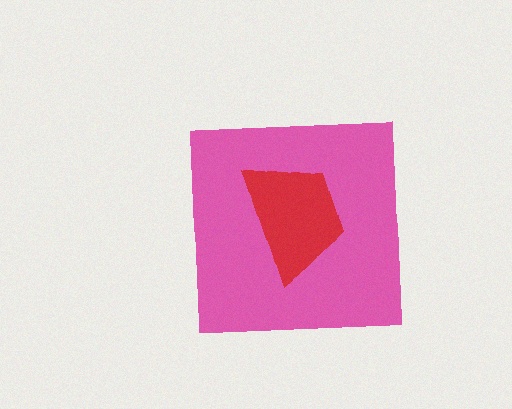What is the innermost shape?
The red trapezoid.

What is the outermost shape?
The pink square.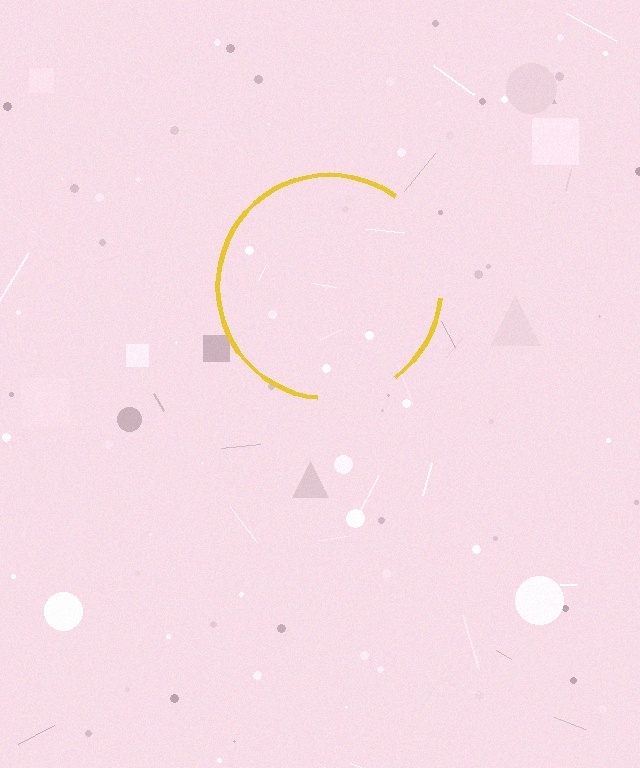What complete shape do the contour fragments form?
The contour fragments form a circle.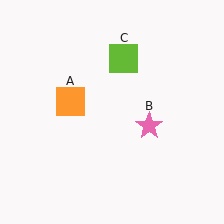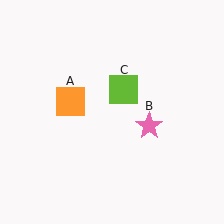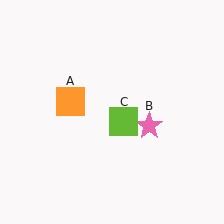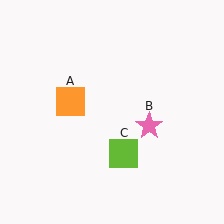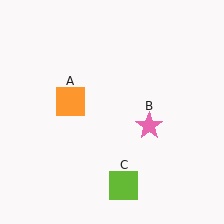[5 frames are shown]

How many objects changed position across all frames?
1 object changed position: lime square (object C).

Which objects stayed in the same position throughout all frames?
Orange square (object A) and pink star (object B) remained stationary.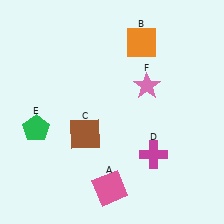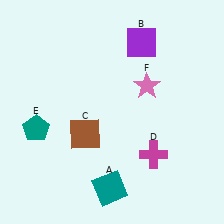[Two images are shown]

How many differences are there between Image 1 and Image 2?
There are 3 differences between the two images.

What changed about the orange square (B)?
In Image 1, B is orange. In Image 2, it changed to purple.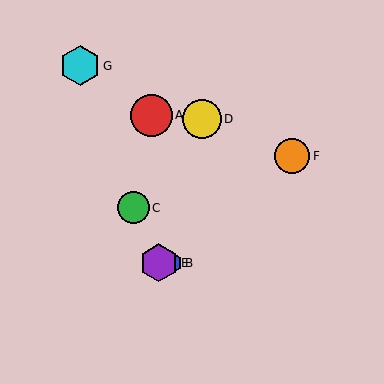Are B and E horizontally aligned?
Yes, both are at y≈263.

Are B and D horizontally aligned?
No, B is at y≈263 and D is at y≈119.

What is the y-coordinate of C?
Object C is at y≈208.